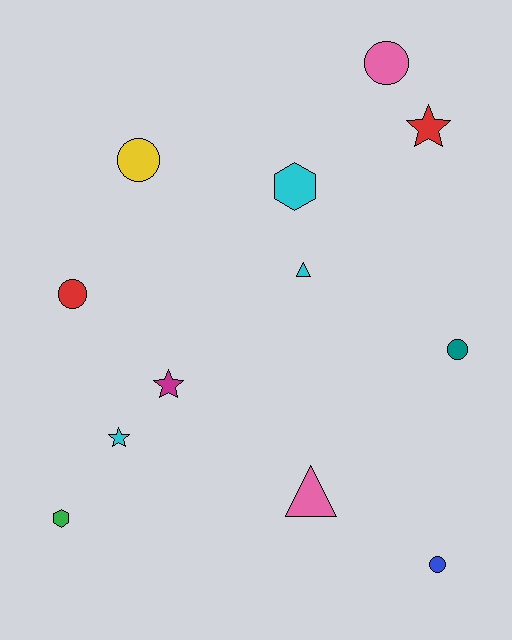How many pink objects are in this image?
There are 2 pink objects.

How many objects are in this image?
There are 12 objects.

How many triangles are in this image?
There are 2 triangles.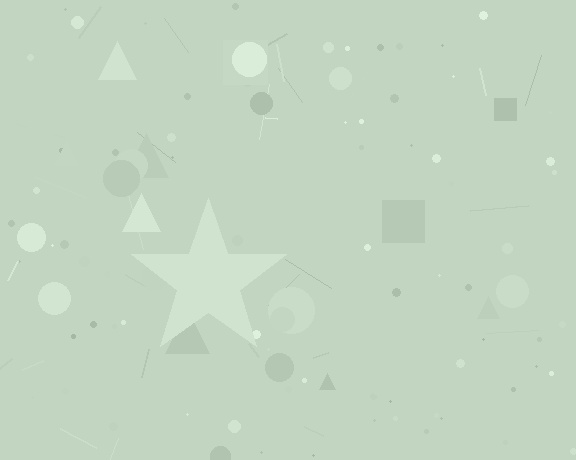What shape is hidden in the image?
A star is hidden in the image.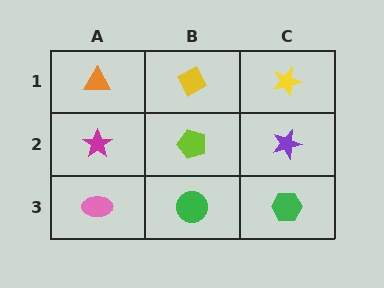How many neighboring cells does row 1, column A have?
2.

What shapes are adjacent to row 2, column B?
A yellow diamond (row 1, column B), a green circle (row 3, column B), a magenta star (row 2, column A), a purple star (row 2, column C).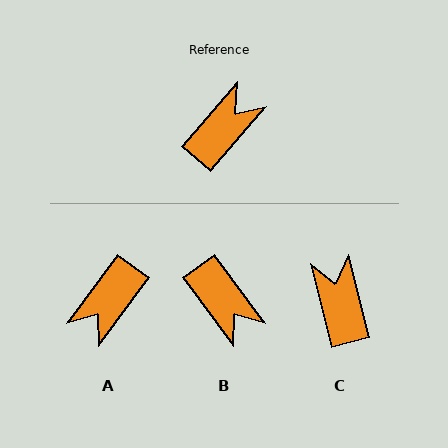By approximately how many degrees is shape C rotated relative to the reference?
Approximately 55 degrees counter-clockwise.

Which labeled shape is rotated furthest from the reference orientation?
A, about 176 degrees away.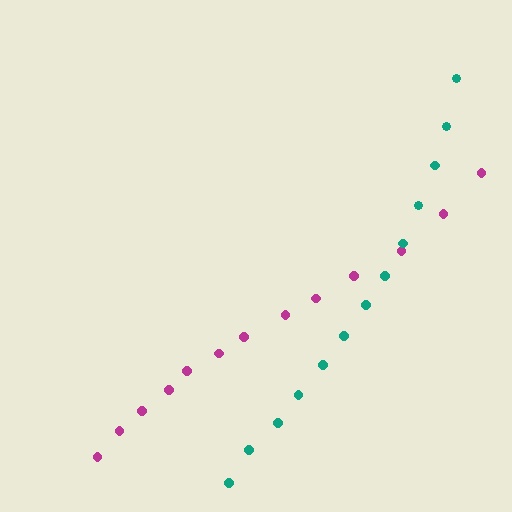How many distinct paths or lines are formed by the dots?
There are 2 distinct paths.